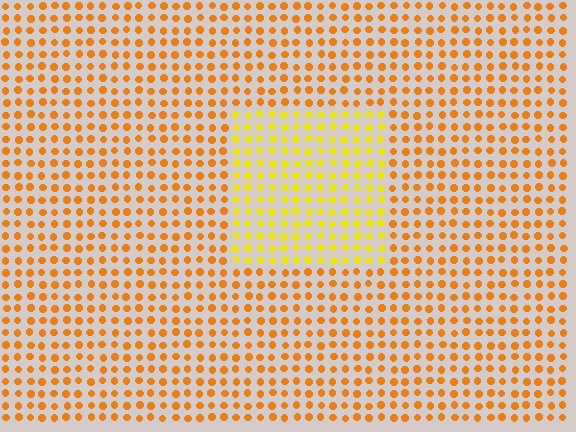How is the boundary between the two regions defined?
The boundary is defined purely by a slight shift in hue (about 29 degrees). Spacing, size, and orientation are identical on both sides.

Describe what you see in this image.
The image is filled with small orange elements in a uniform arrangement. A rectangle-shaped region is visible where the elements are tinted to a slightly different hue, forming a subtle color boundary.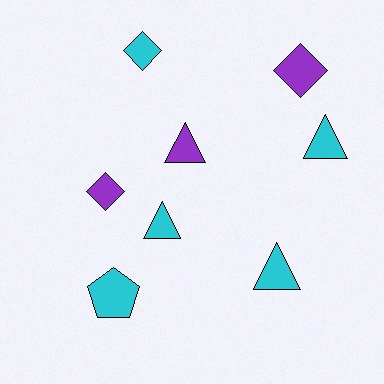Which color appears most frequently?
Cyan, with 5 objects.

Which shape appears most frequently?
Triangle, with 4 objects.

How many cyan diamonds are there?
There is 1 cyan diamond.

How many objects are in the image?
There are 8 objects.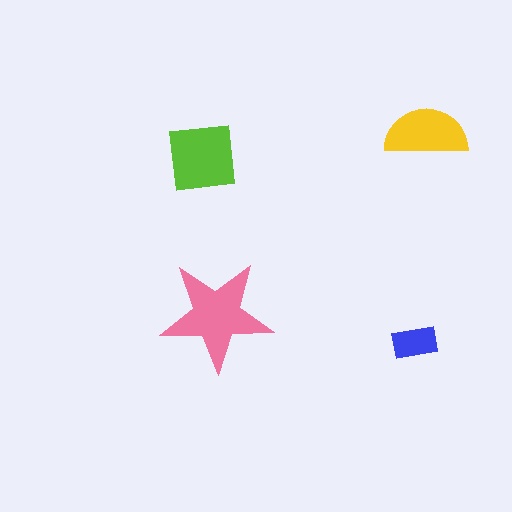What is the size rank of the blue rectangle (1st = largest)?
4th.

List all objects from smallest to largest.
The blue rectangle, the yellow semicircle, the lime square, the pink star.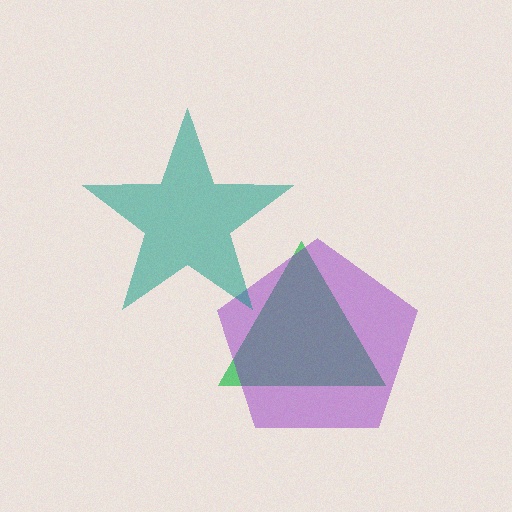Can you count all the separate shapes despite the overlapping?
Yes, there are 3 separate shapes.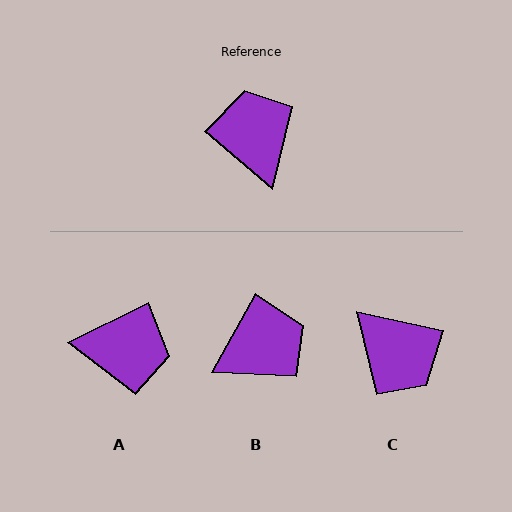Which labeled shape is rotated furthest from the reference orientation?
C, about 153 degrees away.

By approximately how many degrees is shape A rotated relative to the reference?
Approximately 114 degrees clockwise.